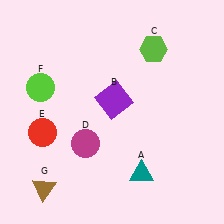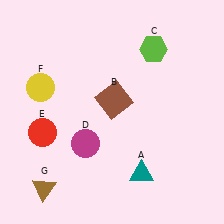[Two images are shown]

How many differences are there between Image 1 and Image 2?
There are 2 differences between the two images.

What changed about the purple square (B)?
In Image 1, B is purple. In Image 2, it changed to brown.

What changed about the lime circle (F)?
In Image 1, F is lime. In Image 2, it changed to yellow.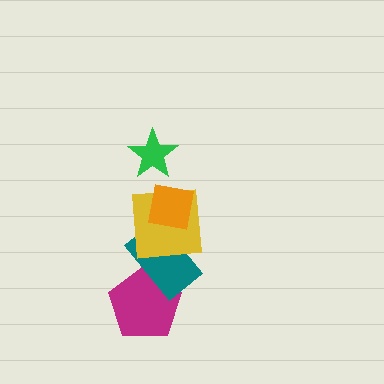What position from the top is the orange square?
The orange square is 2nd from the top.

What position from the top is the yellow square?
The yellow square is 3rd from the top.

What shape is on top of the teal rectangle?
The yellow square is on top of the teal rectangle.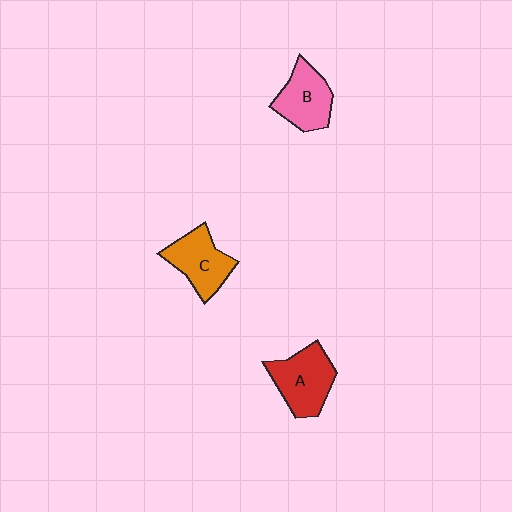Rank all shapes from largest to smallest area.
From largest to smallest: A (red), C (orange), B (pink).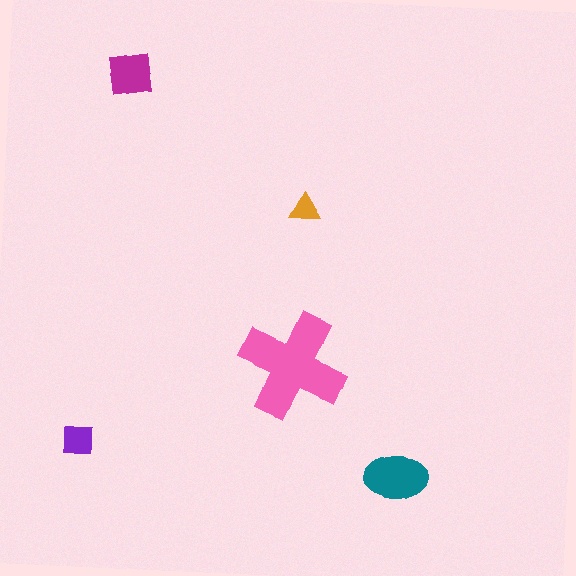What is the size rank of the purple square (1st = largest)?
4th.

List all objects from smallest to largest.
The orange triangle, the purple square, the magenta square, the teal ellipse, the pink cross.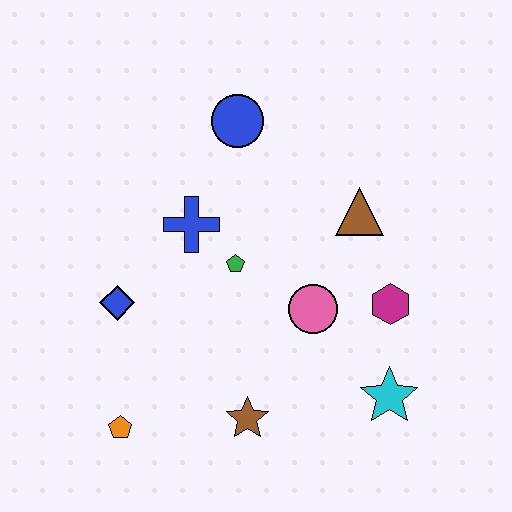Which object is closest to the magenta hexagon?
The pink circle is closest to the magenta hexagon.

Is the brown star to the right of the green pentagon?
Yes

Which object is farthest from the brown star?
The blue circle is farthest from the brown star.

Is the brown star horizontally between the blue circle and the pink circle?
Yes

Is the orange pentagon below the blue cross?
Yes